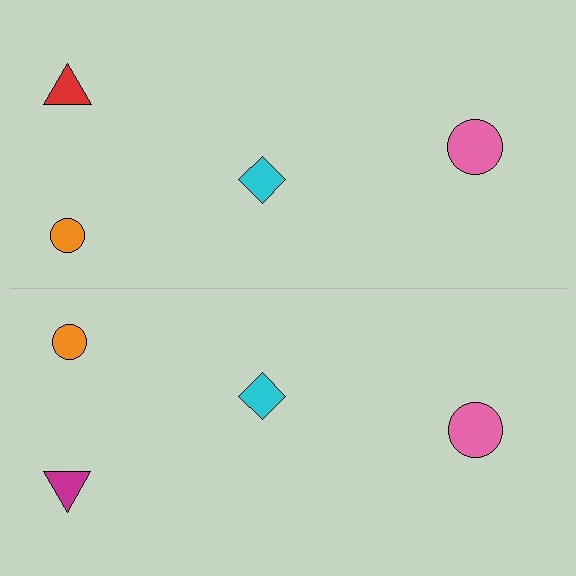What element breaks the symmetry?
The magenta triangle on the bottom side breaks the symmetry — its mirror counterpart is red.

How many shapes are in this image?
There are 8 shapes in this image.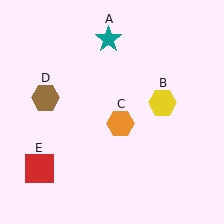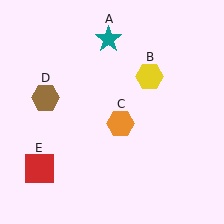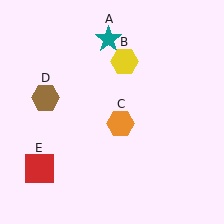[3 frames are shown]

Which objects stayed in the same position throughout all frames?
Teal star (object A) and orange hexagon (object C) and brown hexagon (object D) and red square (object E) remained stationary.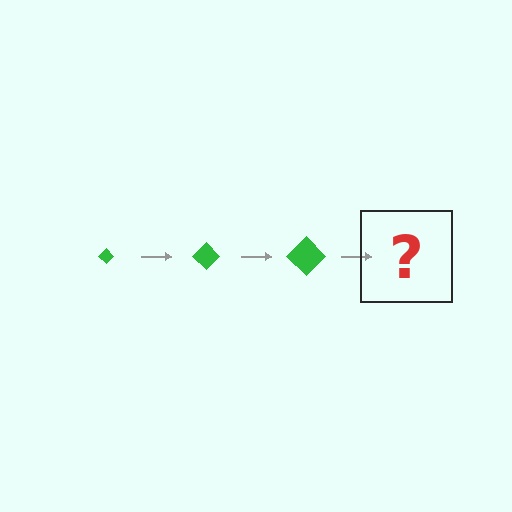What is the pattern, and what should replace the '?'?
The pattern is that the diamond gets progressively larger each step. The '?' should be a green diamond, larger than the previous one.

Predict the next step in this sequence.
The next step is a green diamond, larger than the previous one.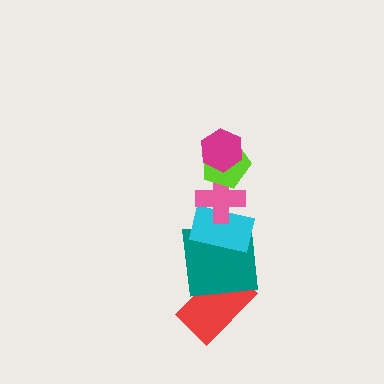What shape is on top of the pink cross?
The lime pentagon is on top of the pink cross.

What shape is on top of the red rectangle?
The teal square is on top of the red rectangle.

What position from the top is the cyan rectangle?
The cyan rectangle is 4th from the top.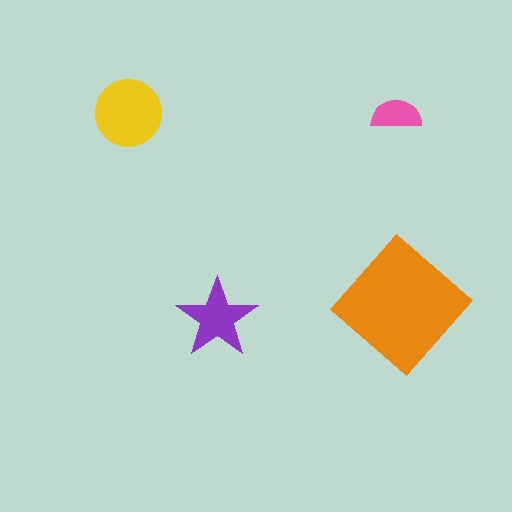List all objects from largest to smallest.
The orange diamond, the yellow circle, the purple star, the pink semicircle.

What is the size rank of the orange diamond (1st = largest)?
1st.